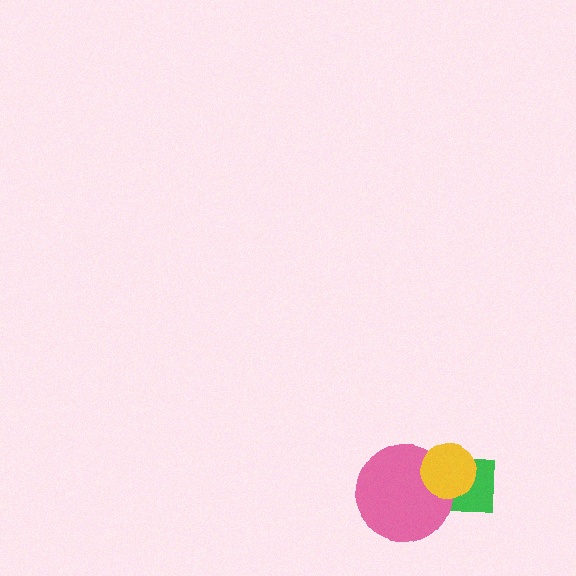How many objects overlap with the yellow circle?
2 objects overlap with the yellow circle.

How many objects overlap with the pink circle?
2 objects overlap with the pink circle.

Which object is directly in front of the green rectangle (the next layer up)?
The pink circle is directly in front of the green rectangle.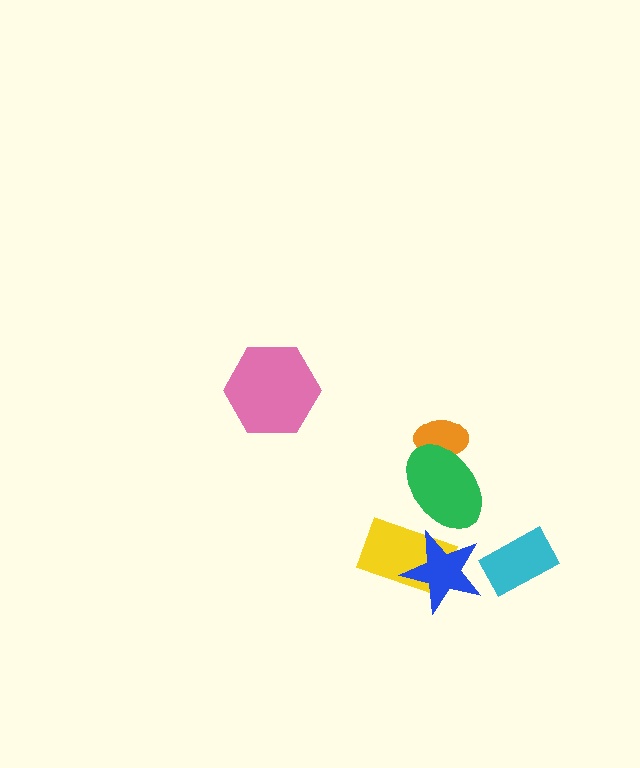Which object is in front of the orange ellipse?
The green ellipse is in front of the orange ellipse.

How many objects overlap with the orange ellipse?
1 object overlaps with the orange ellipse.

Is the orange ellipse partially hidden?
Yes, it is partially covered by another shape.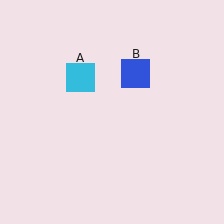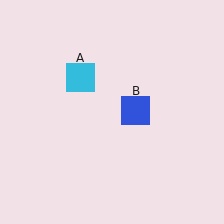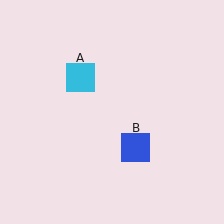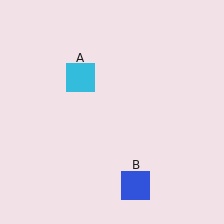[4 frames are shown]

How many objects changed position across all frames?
1 object changed position: blue square (object B).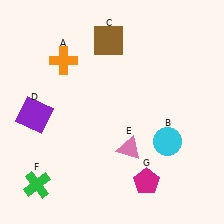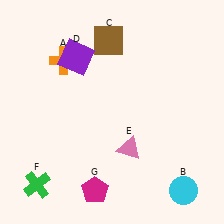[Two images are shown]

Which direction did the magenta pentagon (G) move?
The magenta pentagon (G) moved left.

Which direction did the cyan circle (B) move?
The cyan circle (B) moved down.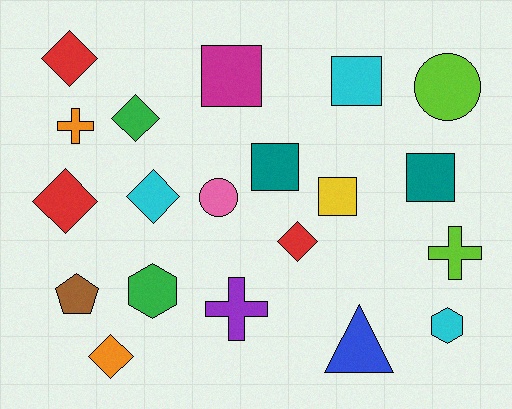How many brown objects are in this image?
There is 1 brown object.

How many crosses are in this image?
There are 3 crosses.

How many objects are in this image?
There are 20 objects.